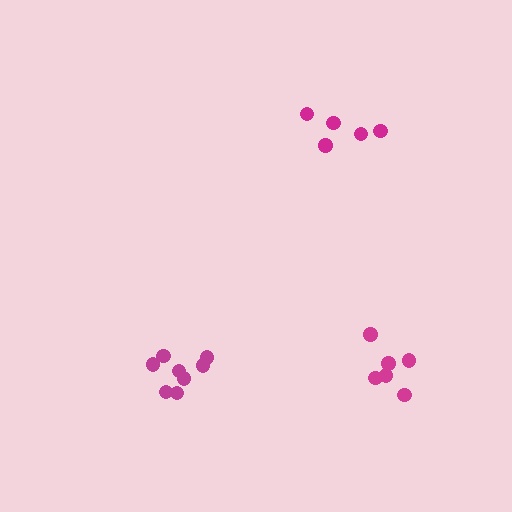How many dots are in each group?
Group 1: 6 dots, Group 2: 8 dots, Group 3: 5 dots (19 total).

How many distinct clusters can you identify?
There are 3 distinct clusters.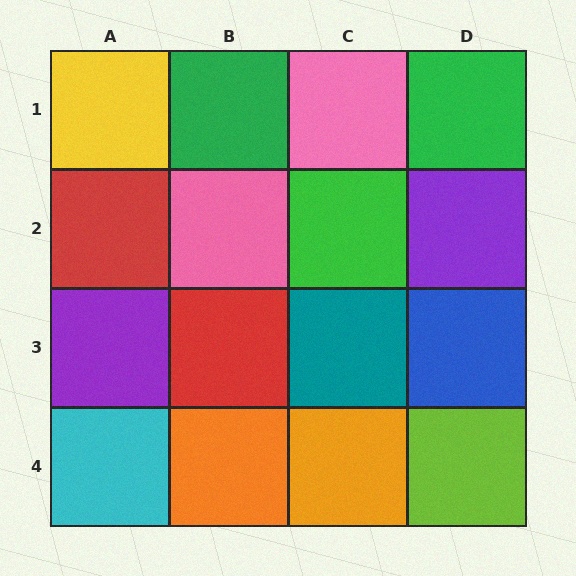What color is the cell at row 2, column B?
Pink.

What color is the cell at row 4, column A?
Cyan.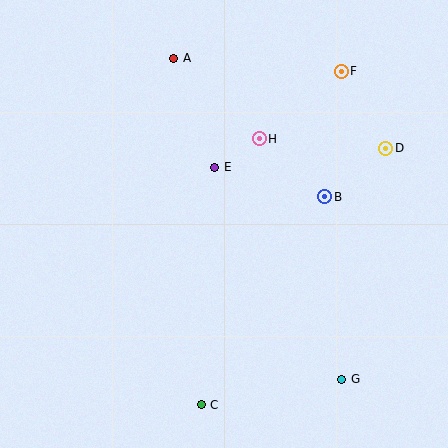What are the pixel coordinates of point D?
Point D is at (386, 148).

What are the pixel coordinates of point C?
Point C is at (201, 405).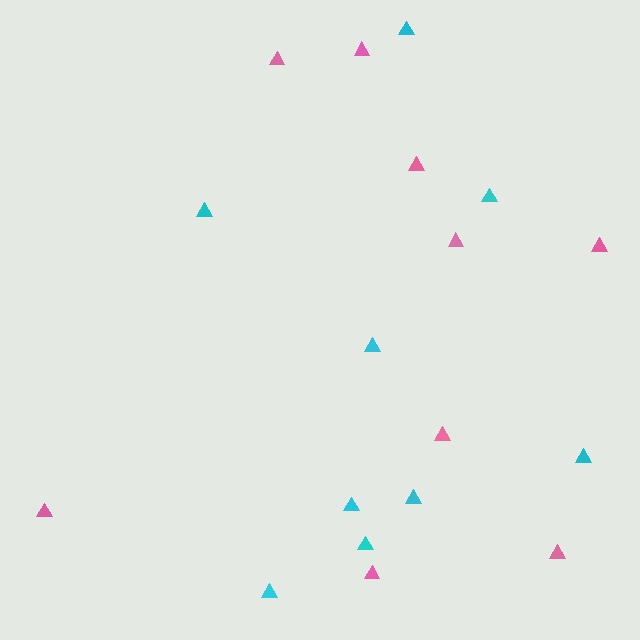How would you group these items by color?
There are 2 groups: one group of pink triangles (9) and one group of cyan triangles (9).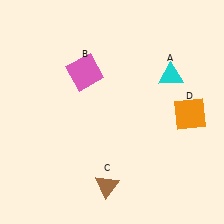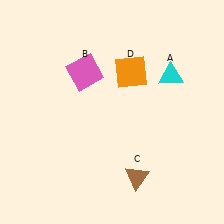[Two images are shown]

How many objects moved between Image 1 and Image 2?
2 objects moved between the two images.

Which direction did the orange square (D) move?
The orange square (D) moved left.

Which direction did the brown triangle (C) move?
The brown triangle (C) moved right.